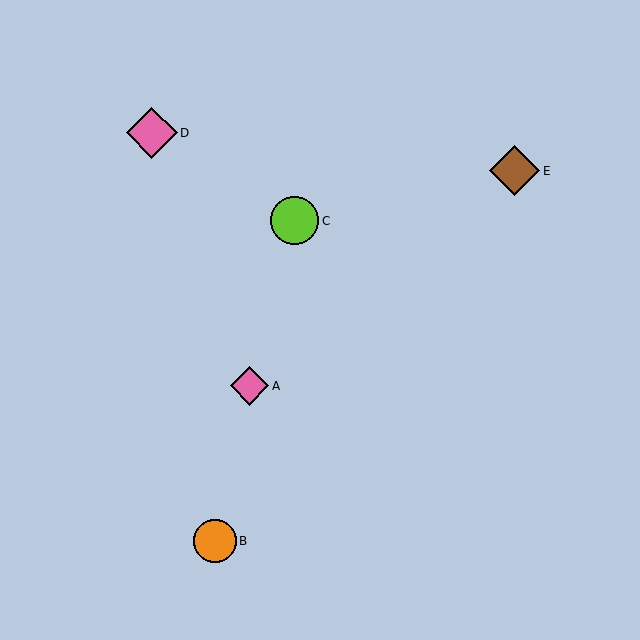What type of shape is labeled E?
Shape E is a brown diamond.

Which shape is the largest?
The pink diamond (labeled D) is the largest.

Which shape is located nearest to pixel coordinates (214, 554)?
The orange circle (labeled B) at (215, 541) is nearest to that location.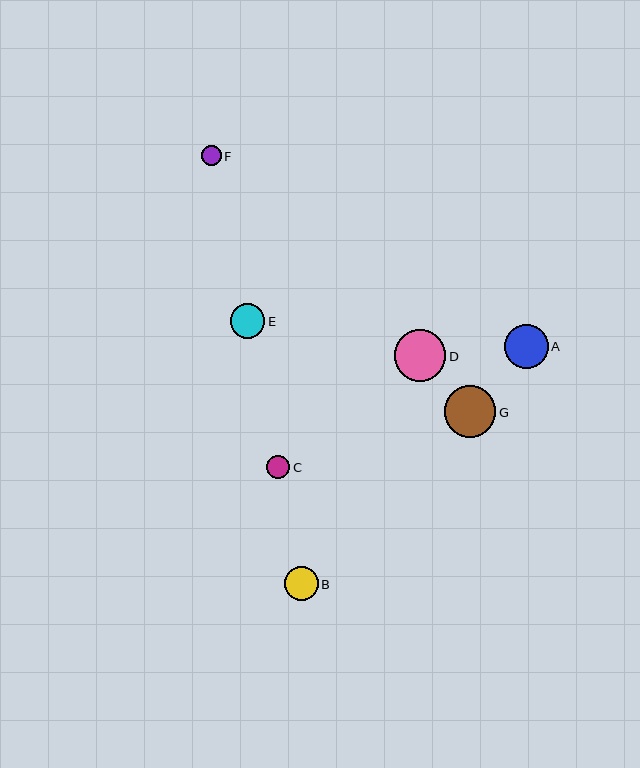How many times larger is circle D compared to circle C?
Circle D is approximately 2.2 times the size of circle C.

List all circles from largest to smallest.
From largest to smallest: D, G, A, E, B, C, F.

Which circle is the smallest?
Circle F is the smallest with a size of approximately 20 pixels.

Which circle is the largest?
Circle D is the largest with a size of approximately 52 pixels.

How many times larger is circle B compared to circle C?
Circle B is approximately 1.5 times the size of circle C.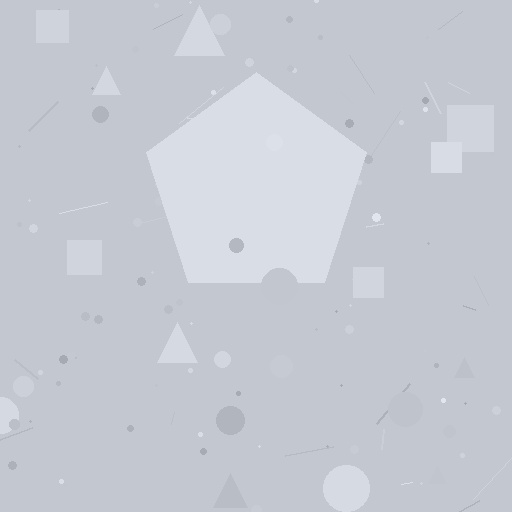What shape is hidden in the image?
A pentagon is hidden in the image.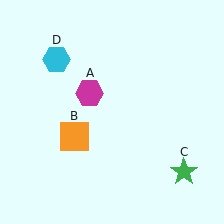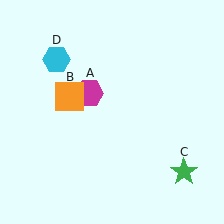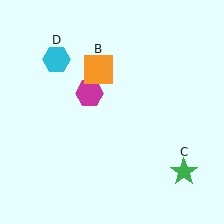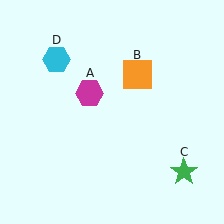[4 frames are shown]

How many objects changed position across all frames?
1 object changed position: orange square (object B).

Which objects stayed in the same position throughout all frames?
Magenta hexagon (object A) and green star (object C) and cyan hexagon (object D) remained stationary.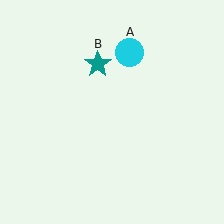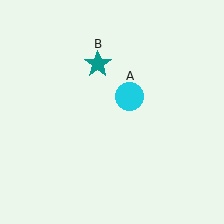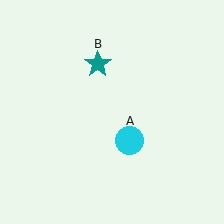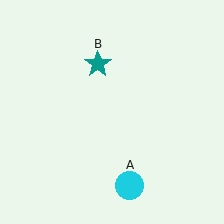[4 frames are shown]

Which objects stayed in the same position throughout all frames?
Teal star (object B) remained stationary.